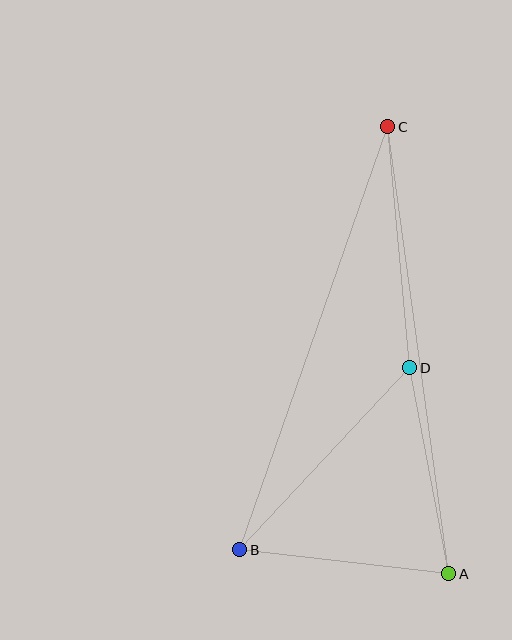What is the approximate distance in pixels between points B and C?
The distance between B and C is approximately 448 pixels.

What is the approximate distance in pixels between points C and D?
The distance between C and D is approximately 242 pixels.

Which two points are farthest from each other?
Points A and C are farthest from each other.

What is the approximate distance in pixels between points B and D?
The distance between B and D is approximately 249 pixels.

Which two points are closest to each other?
Points A and D are closest to each other.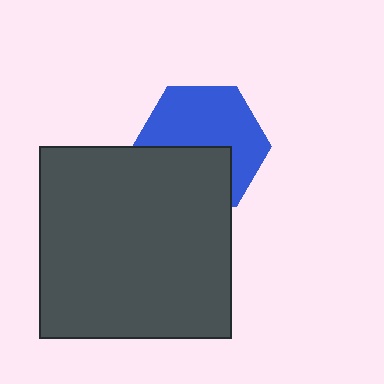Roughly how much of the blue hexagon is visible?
About half of it is visible (roughly 60%).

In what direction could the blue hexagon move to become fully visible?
The blue hexagon could move up. That would shift it out from behind the dark gray square entirely.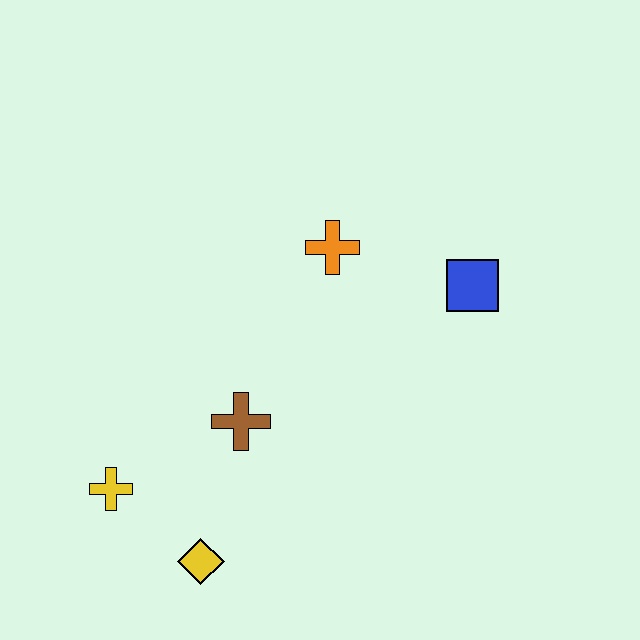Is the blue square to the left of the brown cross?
No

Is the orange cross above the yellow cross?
Yes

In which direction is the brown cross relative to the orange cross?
The brown cross is below the orange cross.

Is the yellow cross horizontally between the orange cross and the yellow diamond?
No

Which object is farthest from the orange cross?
The yellow diamond is farthest from the orange cross.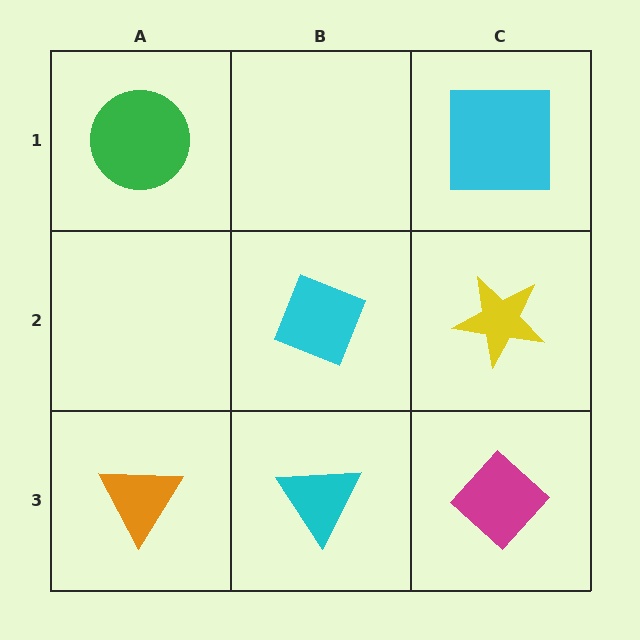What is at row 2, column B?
A cyan diamond.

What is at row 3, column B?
A cyan triangle.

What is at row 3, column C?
A magenta diamond.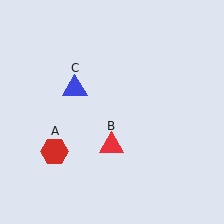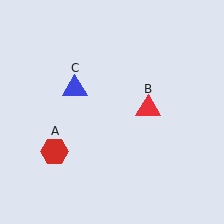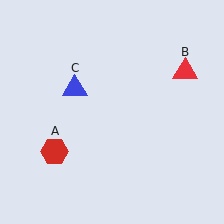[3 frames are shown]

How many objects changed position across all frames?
1 object changed position: red triangle (object B).